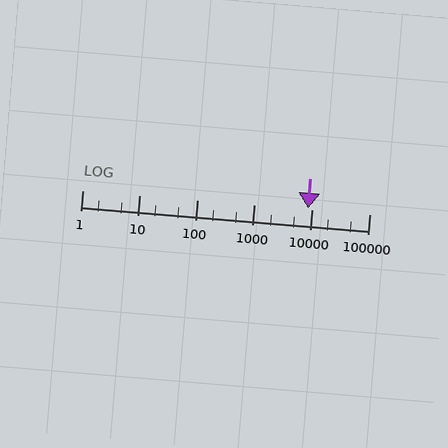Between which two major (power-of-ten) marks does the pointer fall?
The pointer is between 1000 and 10000.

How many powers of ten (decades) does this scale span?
The scale spans 5 decades, from 1 to 100000.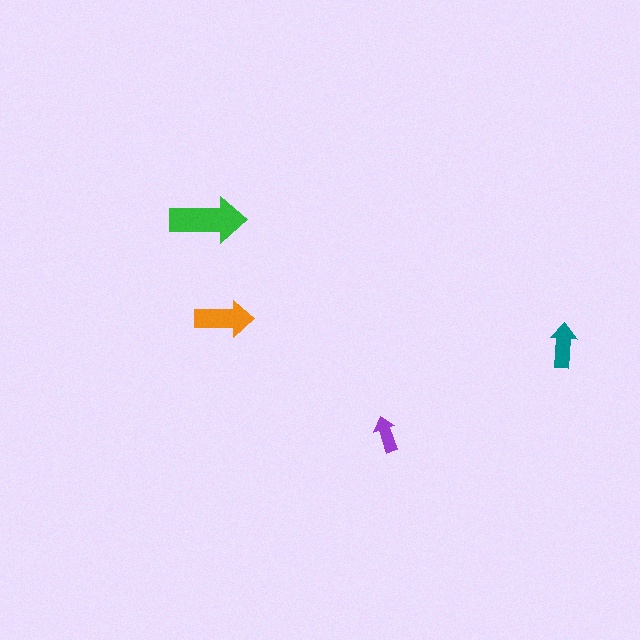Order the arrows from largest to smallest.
the green one, the orange one, the teal one, the purple one.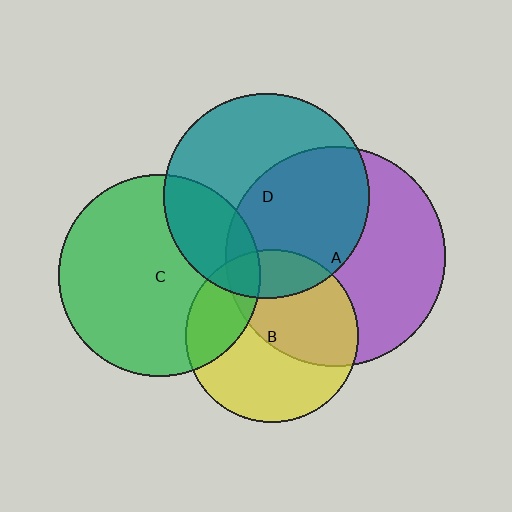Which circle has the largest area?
Circle A (purple).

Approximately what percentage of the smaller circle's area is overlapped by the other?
Approximately 50%.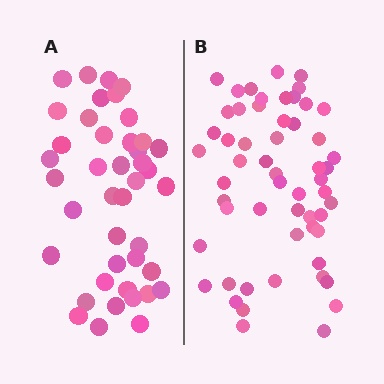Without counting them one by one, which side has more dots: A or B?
Region B (the right region) has more dots.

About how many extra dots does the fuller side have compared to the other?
Region B has approximately 15 more dots than region A.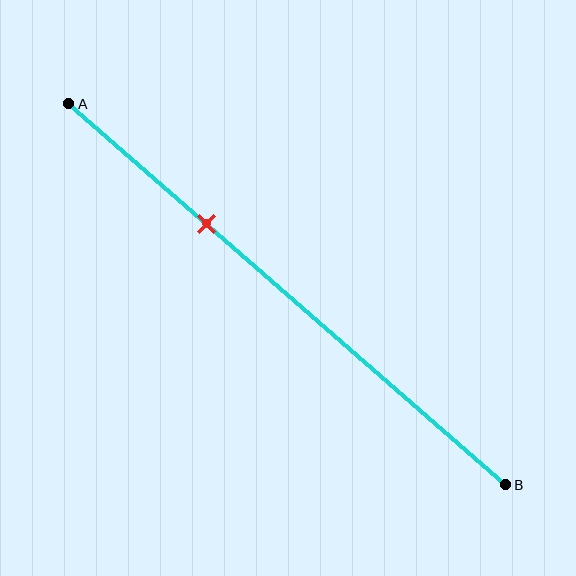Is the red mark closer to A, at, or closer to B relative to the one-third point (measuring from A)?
The red mark is approximately at the one-third point of segment AB.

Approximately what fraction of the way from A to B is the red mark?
The red mark is approximately 30% of the way from A to B.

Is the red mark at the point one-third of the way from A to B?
Yes, the mark is approximately at the one-third point.